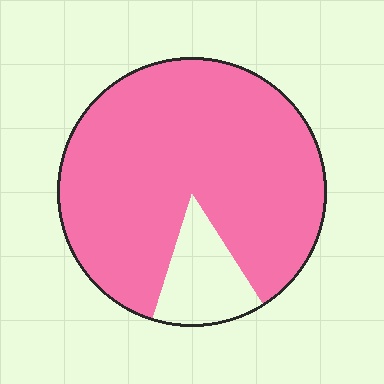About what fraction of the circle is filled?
About seven eighths (7/8).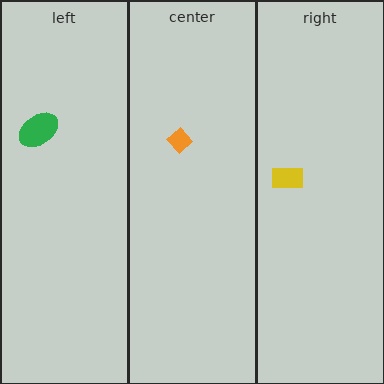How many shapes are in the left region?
1.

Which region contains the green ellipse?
The left region.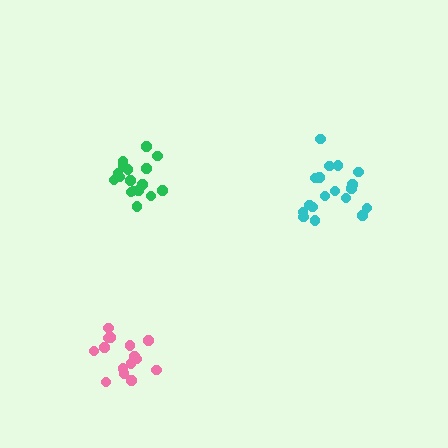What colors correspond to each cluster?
The clusters are colored: cyan, pink, green.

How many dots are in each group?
Group 1: 18 dots, Group 2: 15 dots, Group 3: 17 dots (50 total).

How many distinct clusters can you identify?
There are 3 distinct clusters.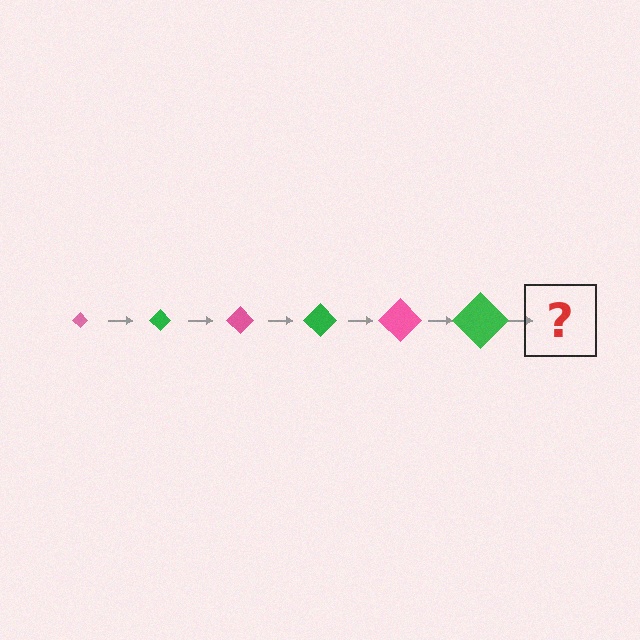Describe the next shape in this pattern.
It should be a pink diamond, larger than the previous one.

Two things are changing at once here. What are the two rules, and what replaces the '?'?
The two rules are that the diamond grows larger each step and the color cycles through pink and green. The '?' should be a pink diamond, larger than the previous one.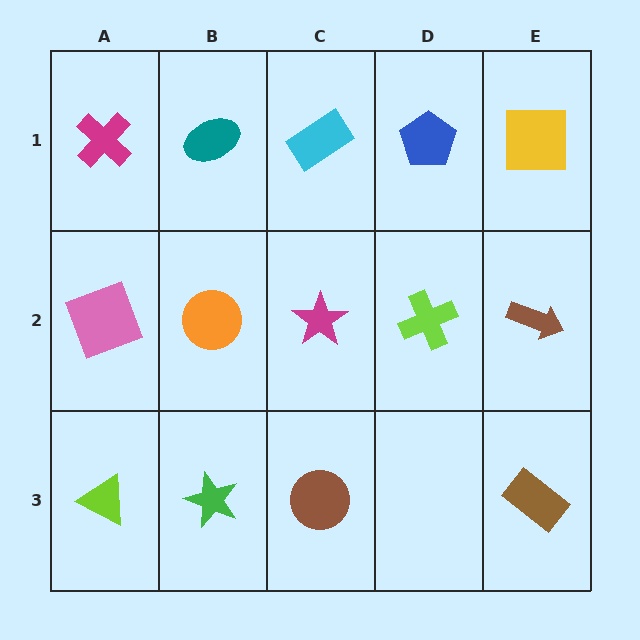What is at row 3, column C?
A brown circle.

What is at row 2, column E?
A brown arrow.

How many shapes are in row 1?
5 shapes.